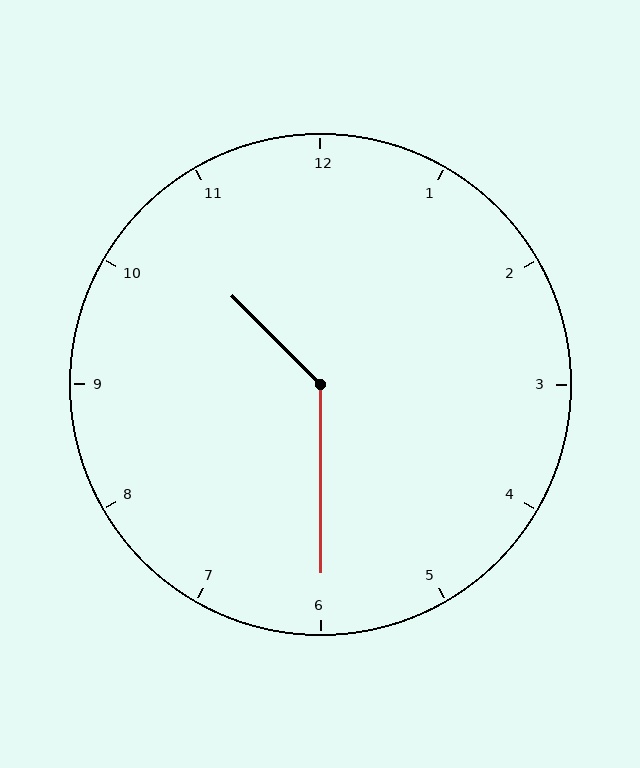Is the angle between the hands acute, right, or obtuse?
It is obtuse.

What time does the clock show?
10:30.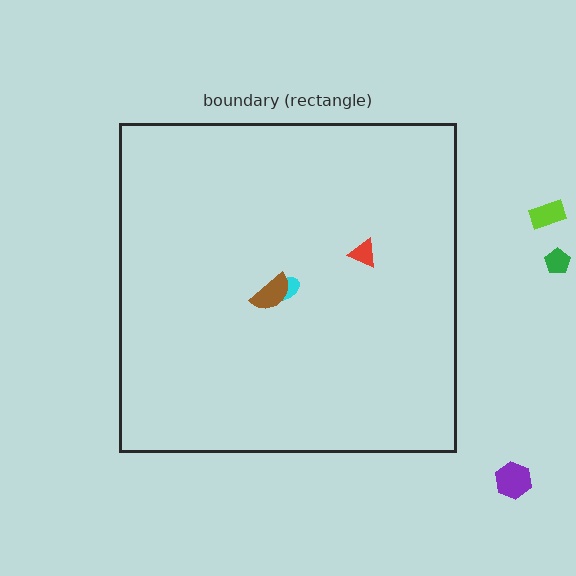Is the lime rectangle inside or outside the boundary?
Outside.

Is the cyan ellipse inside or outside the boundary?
Inside.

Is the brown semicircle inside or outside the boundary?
Inside.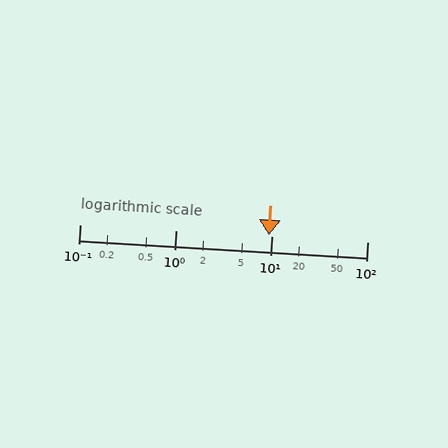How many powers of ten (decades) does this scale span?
The scale spans 3 decades, from 0.1 to 100.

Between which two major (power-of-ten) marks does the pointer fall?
The pointer is between 1 and 10.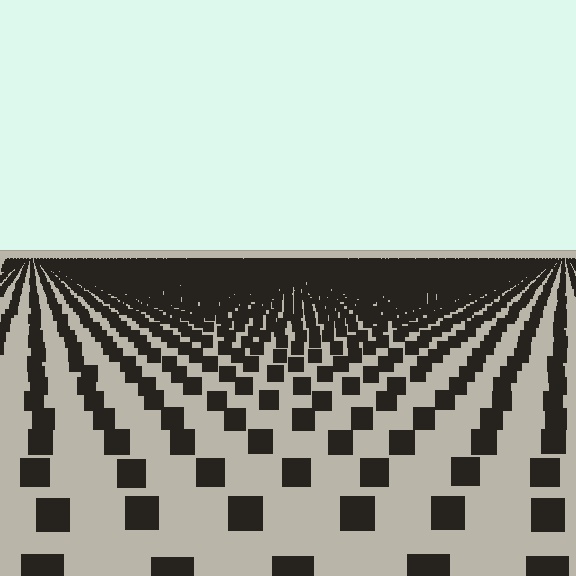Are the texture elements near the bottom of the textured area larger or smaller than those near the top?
Larger. Near the bottom, elements are closer to the viewer and appear at a bigger on-screen size.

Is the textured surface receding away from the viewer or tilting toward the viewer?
The surface is receding away from the viewer. Texture elements get smaller and denser toward the top.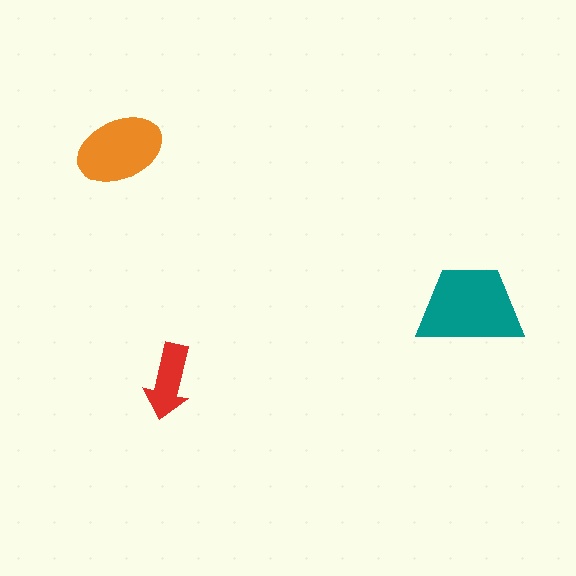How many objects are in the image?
There are 3 objects in the image.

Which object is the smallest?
The red arrow.